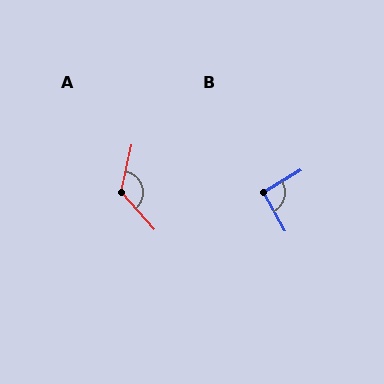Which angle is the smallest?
B, at approximately 93 degrees.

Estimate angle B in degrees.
Approximately 93 degrees.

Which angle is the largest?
A, at approximately 126 degrees.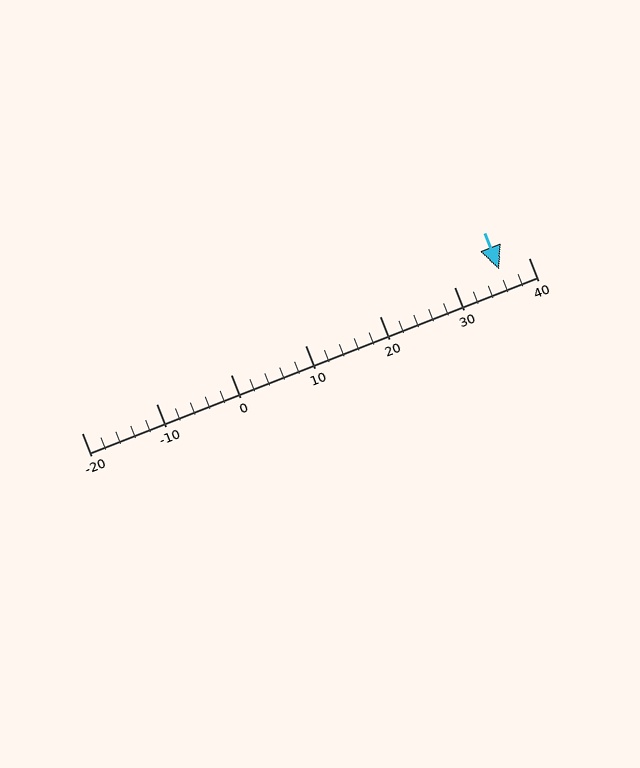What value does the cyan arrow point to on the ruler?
The cyan arrow points to approximately 36.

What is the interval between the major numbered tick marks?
The major tick marks are spaced 10 units apart.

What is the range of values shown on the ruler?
The ruler shows values from -20 to 40.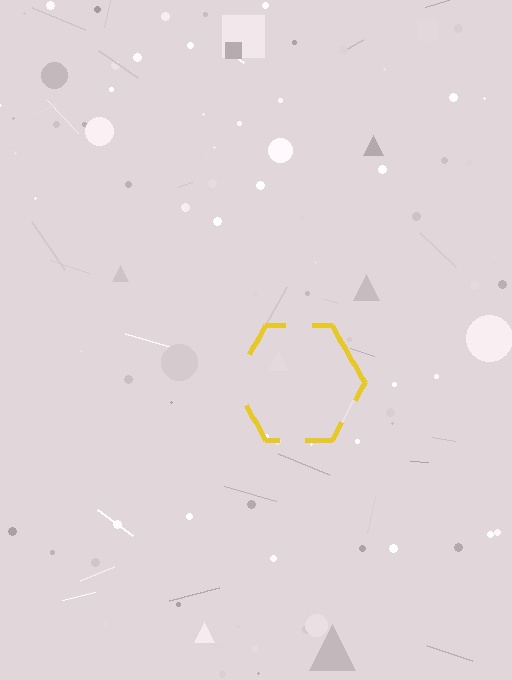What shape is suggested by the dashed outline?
The dashed outline suggests a hexagon.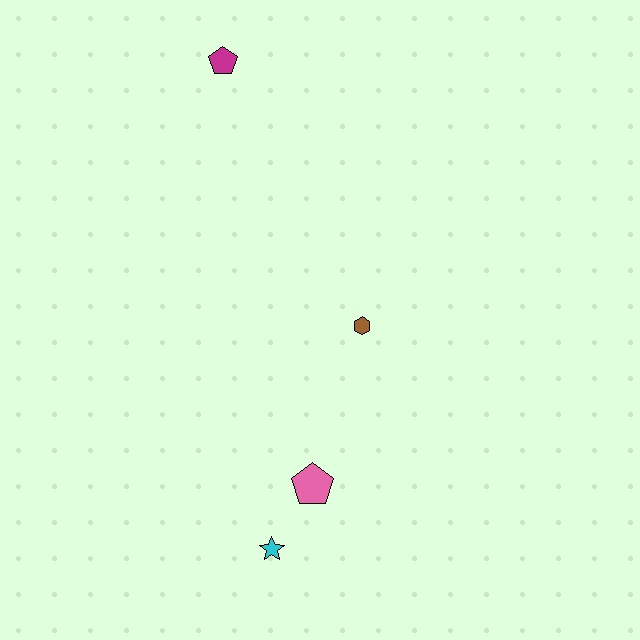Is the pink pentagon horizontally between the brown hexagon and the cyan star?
Yes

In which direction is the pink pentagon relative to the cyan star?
The pink pentagon is above the cyan star.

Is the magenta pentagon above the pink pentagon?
Yes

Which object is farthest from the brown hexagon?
The magenta pentagon is farthest from the brown hexagon.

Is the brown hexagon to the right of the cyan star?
Yes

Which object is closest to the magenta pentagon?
The brown hexagon is closest to the magenta pentagon.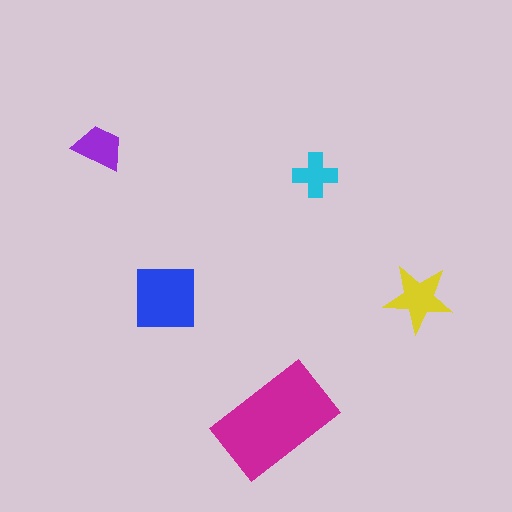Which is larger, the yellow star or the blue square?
The blue square.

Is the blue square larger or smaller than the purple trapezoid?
Larger.